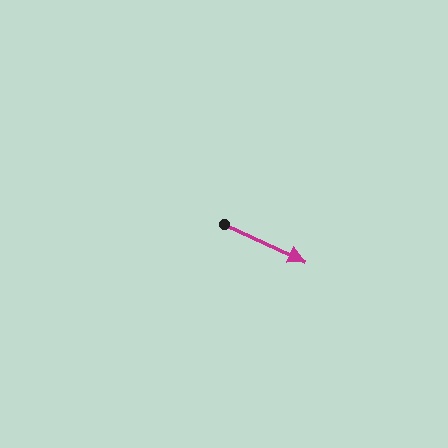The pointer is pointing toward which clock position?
Roughly 4 o'clock.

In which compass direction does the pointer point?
Southeast.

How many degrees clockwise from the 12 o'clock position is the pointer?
Approximately 115 degrees.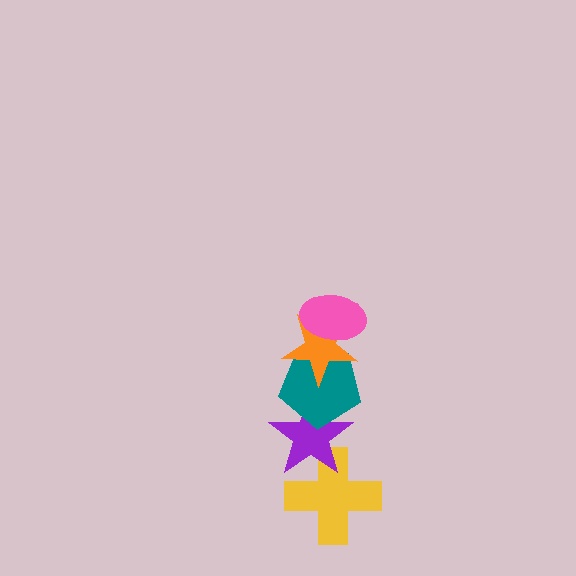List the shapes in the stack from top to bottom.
From top to bottom: the pink ellipse, the orange star, the teal pentagon, the purple star, the yellow cross.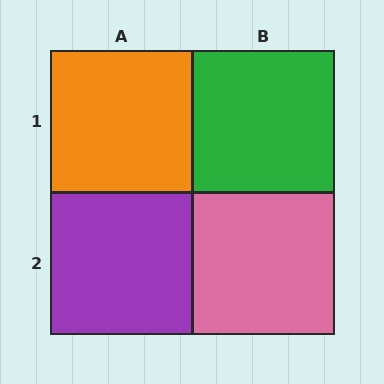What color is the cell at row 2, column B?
Pink.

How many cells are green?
1 cell is green.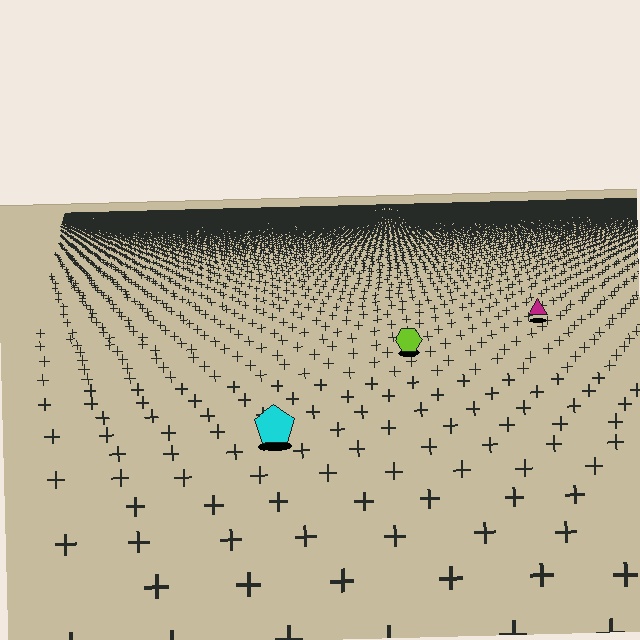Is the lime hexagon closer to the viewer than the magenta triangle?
Yes. The lime hexagon is closer — you can tell from the texture gradient: the ground texture is coarser near it.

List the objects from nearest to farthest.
From nearest to farthest: the cyan pentagon, the lime hexagon, the magenta triangle.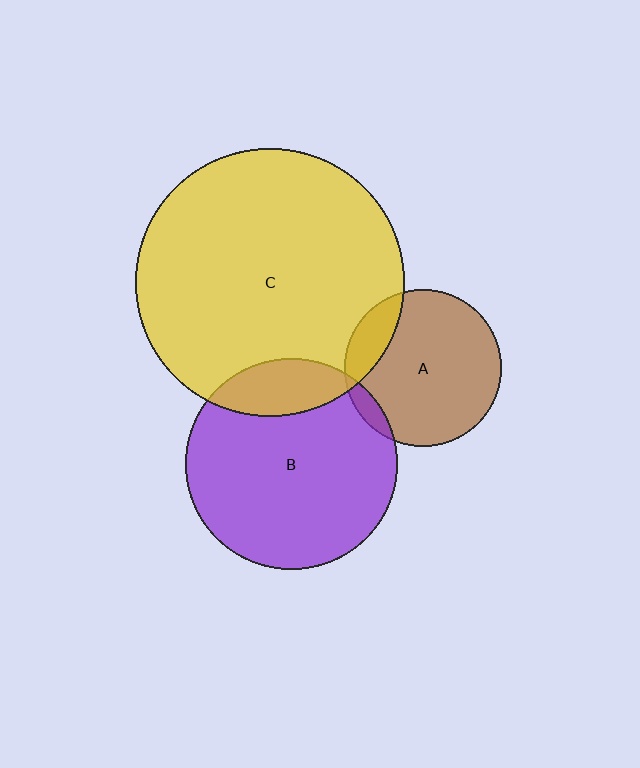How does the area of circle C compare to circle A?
Approximately 2.9 times.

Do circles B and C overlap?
Yes.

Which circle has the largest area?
Circle C (yellow).